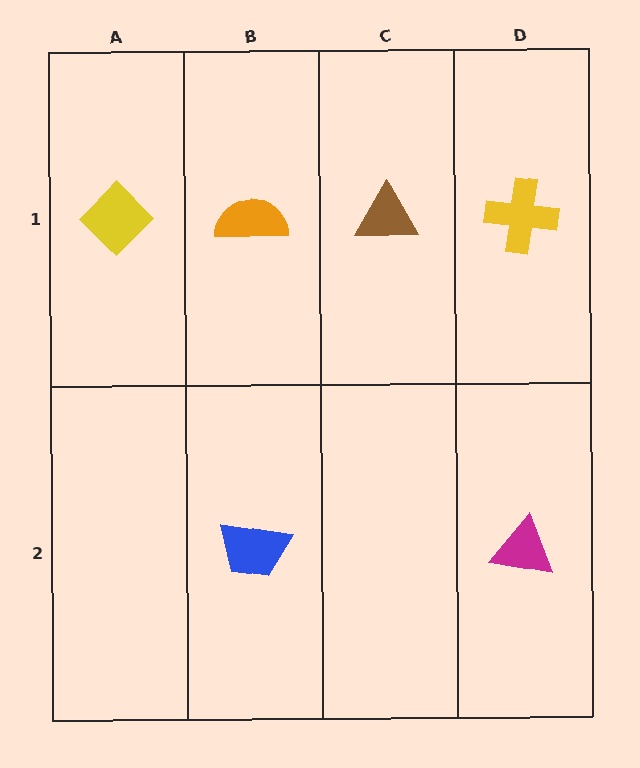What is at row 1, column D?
A yellow cross.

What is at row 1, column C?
A brown triangle.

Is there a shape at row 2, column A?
No, that cell is empty.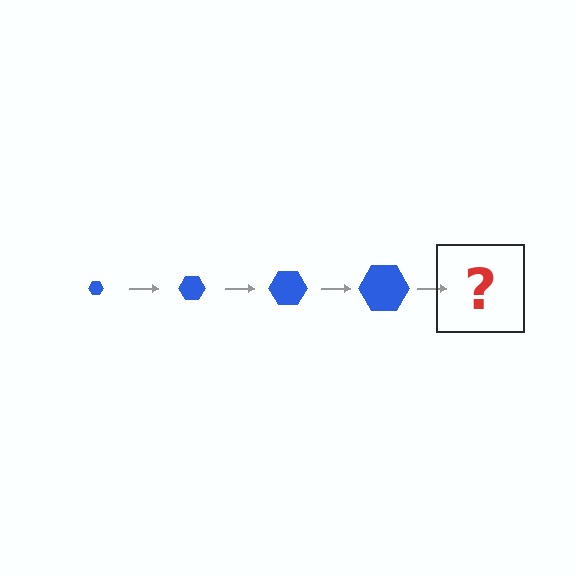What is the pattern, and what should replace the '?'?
The pattern is that the hexagon gets progressively larger each step. The '?' should be a blue hexagon, larger than the previous one.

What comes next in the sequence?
The next element should be a blue hexagon, larger than the previous one.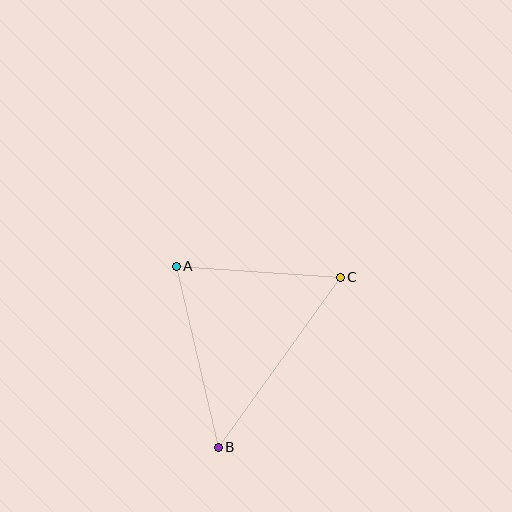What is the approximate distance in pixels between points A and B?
The distance between A and B is approximately 186 pixels.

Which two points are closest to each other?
Points A and C are closest to each other.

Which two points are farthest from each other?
Points B and C are farthest from each other.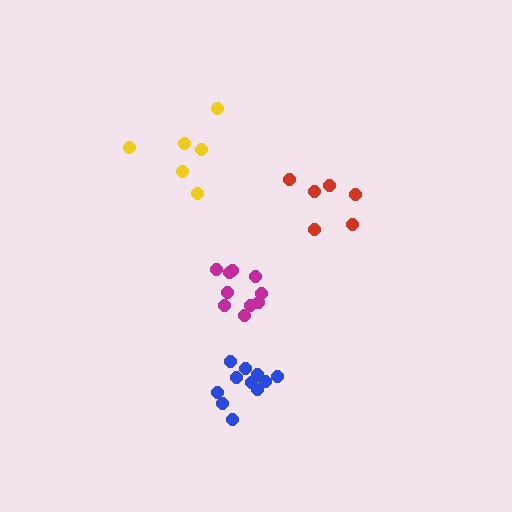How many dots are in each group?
Group 1: 11 dots, Group 2: 6 dots, Group 3: 6 dots, Group 4: 10 dots (33 total).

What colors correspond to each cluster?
The clusters are colored: blue, red, yellow, magenta.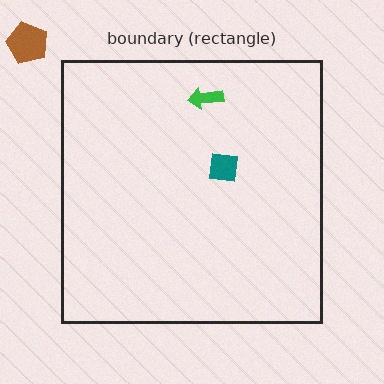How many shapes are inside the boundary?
2 inside, 1 outside.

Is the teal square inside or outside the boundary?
Inside.